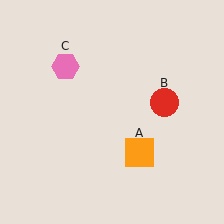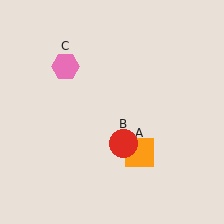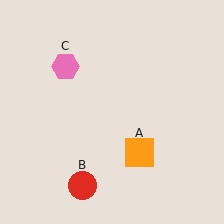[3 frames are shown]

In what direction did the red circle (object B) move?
The red circle (object B) moved down and to the left.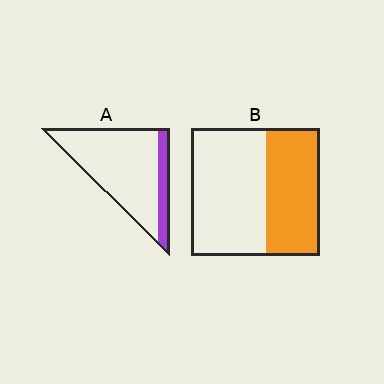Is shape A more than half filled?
No.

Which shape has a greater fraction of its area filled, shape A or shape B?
Shape B.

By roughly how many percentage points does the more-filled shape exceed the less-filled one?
By roughly 25 percentage points (B over A).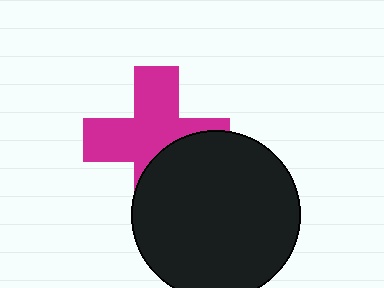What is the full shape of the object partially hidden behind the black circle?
The partially hidden object is a magenta cross.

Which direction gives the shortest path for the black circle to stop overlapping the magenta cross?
Moving toward the lower-right gives the shortest separation.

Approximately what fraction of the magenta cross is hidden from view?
Roughly 36% of the magenta cross is hidden behind the black circle.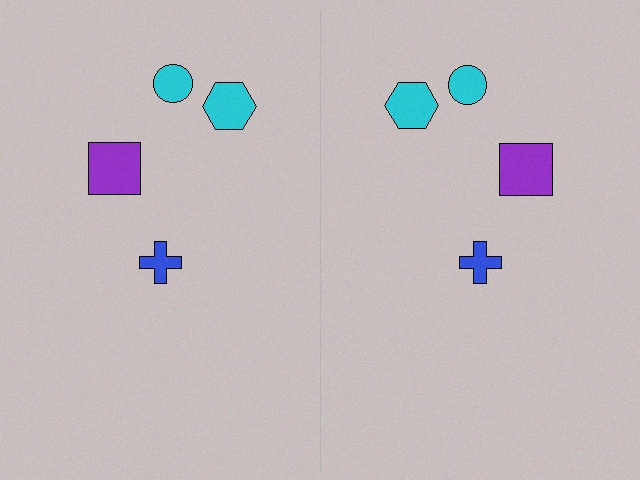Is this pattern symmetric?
Yes, this pattern has bilateral (reflection) symmetry.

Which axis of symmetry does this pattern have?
The pattern has a vertical axis of symmetry running through the center of the image.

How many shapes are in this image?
There are 8 shapes in this image.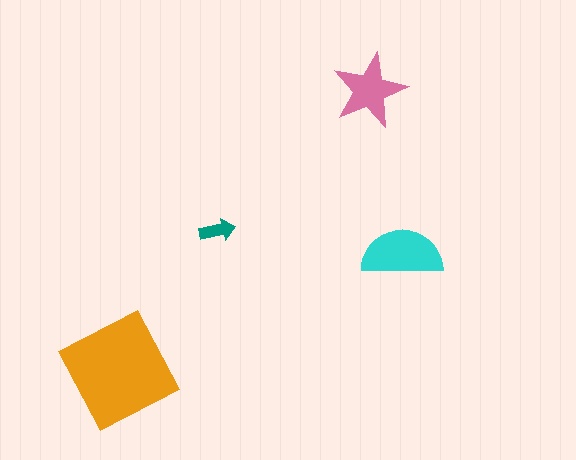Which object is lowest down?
The orange diamond is bottommost.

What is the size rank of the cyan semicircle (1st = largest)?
2nd.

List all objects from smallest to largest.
The teal arrow, the pink star, the cyan semicircle, the orange diamond.